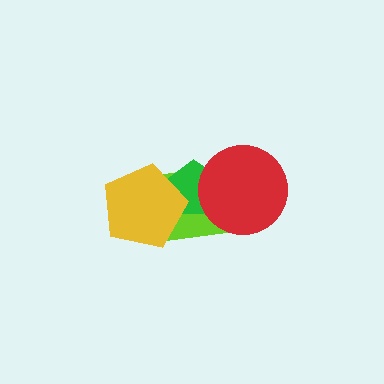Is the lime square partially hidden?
Yes, it is partially covered by another shape.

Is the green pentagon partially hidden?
Yes, it is partially covered by another shape.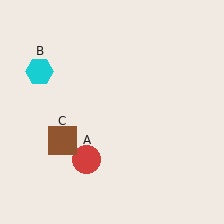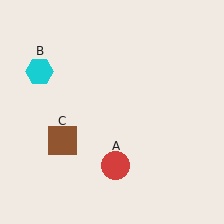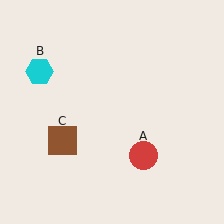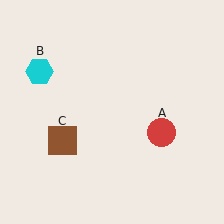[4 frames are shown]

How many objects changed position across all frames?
1 object changed position: red circle (object A).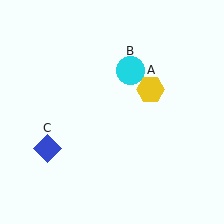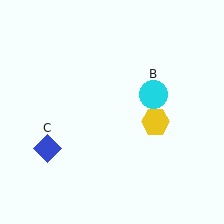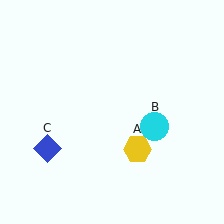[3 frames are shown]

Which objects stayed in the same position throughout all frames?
Blue diamond (object C) remained stationary.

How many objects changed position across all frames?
2 objects changed position: yellow hexagon (object A), cyan circle (object B).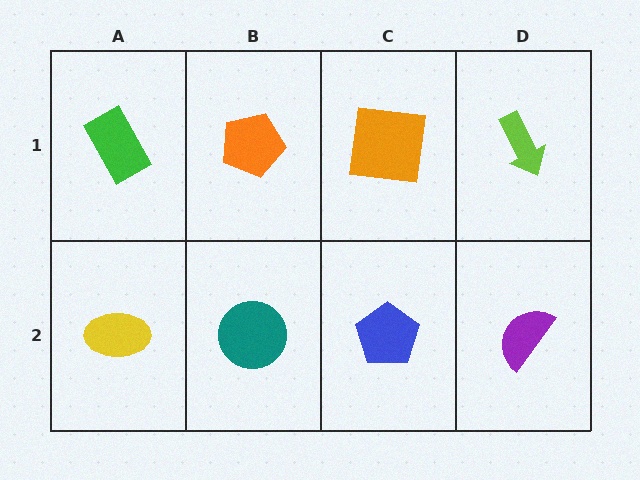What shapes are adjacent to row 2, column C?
An orange square (row 1, column C), a teal circle (row 2, column B), a purple semicircle (row 2, column D).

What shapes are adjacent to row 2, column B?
An orange pentagon (row 1, column B), a yellow ellipse (row 2, column A), a blue pentagon (row 2, column C).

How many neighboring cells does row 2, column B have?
3.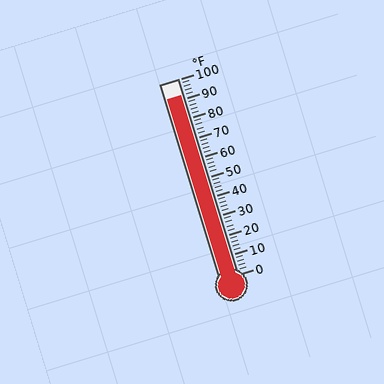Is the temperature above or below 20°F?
The temperature is above 20°F.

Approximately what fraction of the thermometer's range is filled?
The thermometer is filled to approximately 90% of its range.